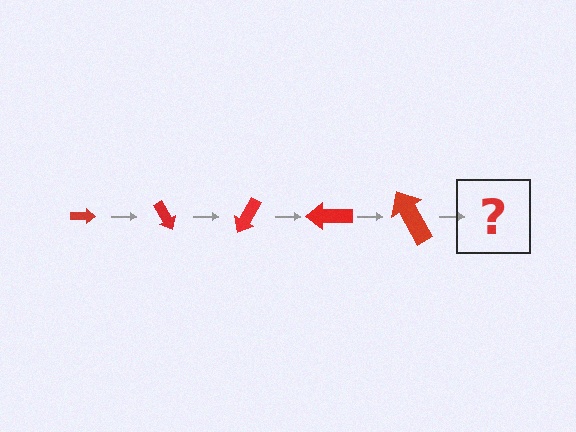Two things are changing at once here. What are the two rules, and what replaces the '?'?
The two rules are that the arrow grows larger each step and it rotates 60 degrees each step. The '?' should be an arrow, larger than the previous one and rotated 300 degrees from the start.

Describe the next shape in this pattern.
It should be an arrow, larger than the previous one and rotated 300 degrees from the start.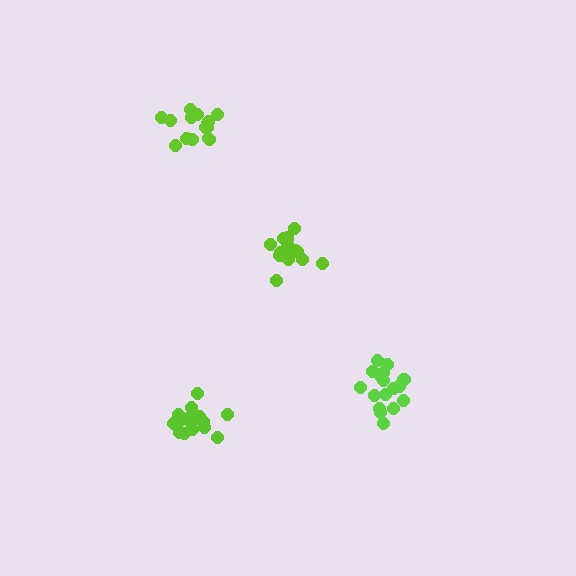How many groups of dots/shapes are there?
There are 4 groups.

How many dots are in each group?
Group 1: 17 dots, Group 2: 15 dots, Group 3: 18 dots, Group 4: 15 dots (65 total).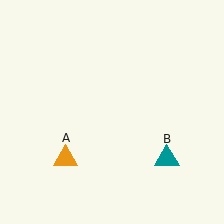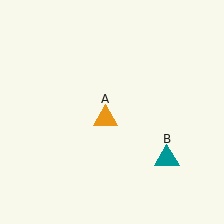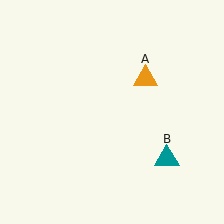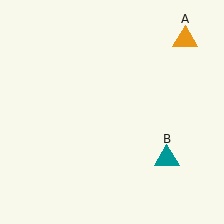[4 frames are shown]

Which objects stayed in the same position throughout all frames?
Teal triangle (object B) remained stationary.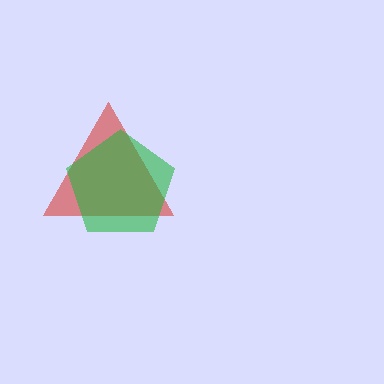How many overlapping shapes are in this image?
There are 2 overlapping shapes in the image.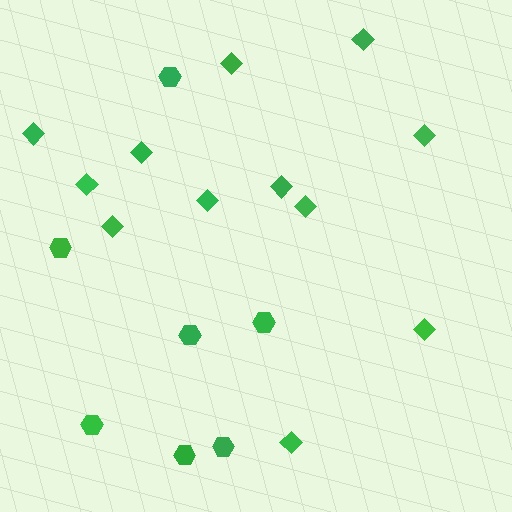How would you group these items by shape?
There are 2 groups: one group of hexagons (7) and one group of diamonds (12).